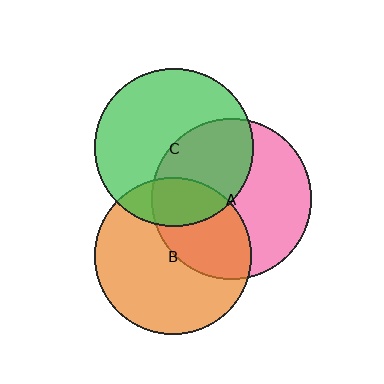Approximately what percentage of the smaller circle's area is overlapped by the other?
Approximately 40%.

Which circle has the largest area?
Circle A (pink).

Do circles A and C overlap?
Yes.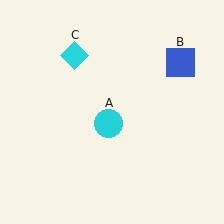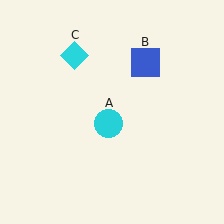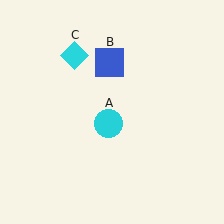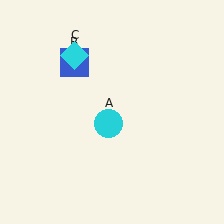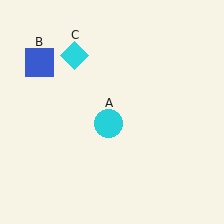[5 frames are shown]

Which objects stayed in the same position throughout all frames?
Cyan circle (object A) and cyan diamond (object C) remained stationary.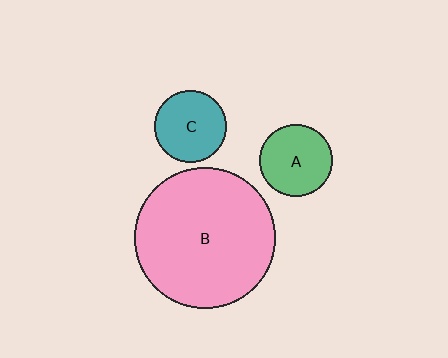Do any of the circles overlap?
No, none of the circles overlap.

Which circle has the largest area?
Circle B (pink).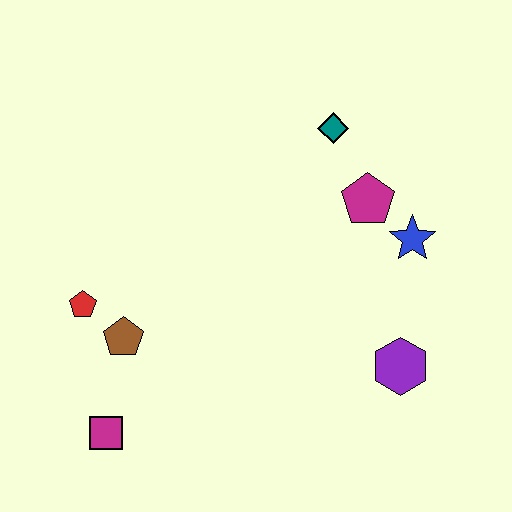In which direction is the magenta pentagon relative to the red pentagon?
The magenta pentagon is to the right of the red pentagon.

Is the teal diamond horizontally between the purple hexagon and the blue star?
No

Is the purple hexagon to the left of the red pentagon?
No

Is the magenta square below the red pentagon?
Yes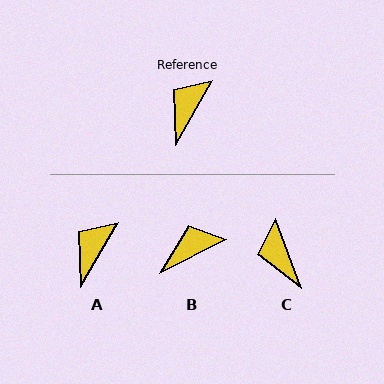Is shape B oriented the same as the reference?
No, it is off by about 33 degrees.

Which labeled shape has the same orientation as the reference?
A.